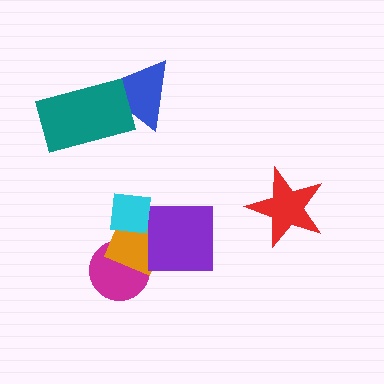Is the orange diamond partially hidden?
Yes, it is partially covered by another shape.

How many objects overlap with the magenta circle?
1 object overlaps with the magenta circle.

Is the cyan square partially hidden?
No, no other shape covers it.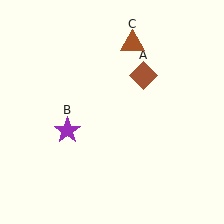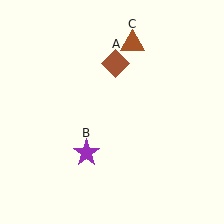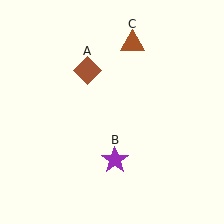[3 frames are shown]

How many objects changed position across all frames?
2 objects changed position: brown diamond (object A), purple star (object B).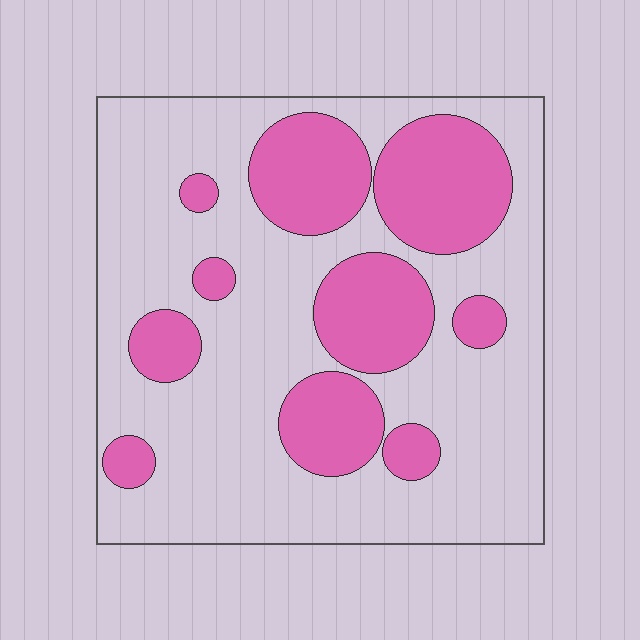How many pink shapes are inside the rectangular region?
10.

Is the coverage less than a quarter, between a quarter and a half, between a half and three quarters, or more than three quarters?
Between a quarter and a half.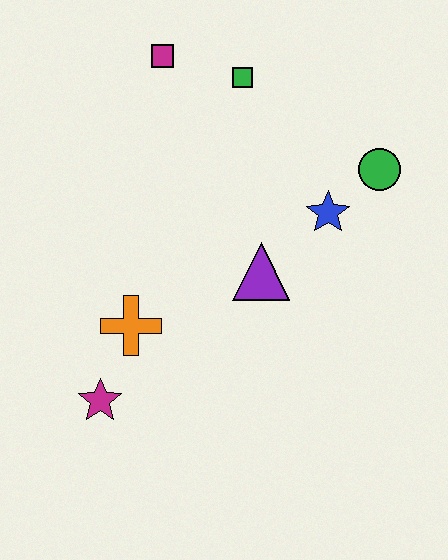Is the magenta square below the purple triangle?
No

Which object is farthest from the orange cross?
The green circle is farthest from the orange cross.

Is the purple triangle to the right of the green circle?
No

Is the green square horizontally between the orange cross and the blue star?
Yes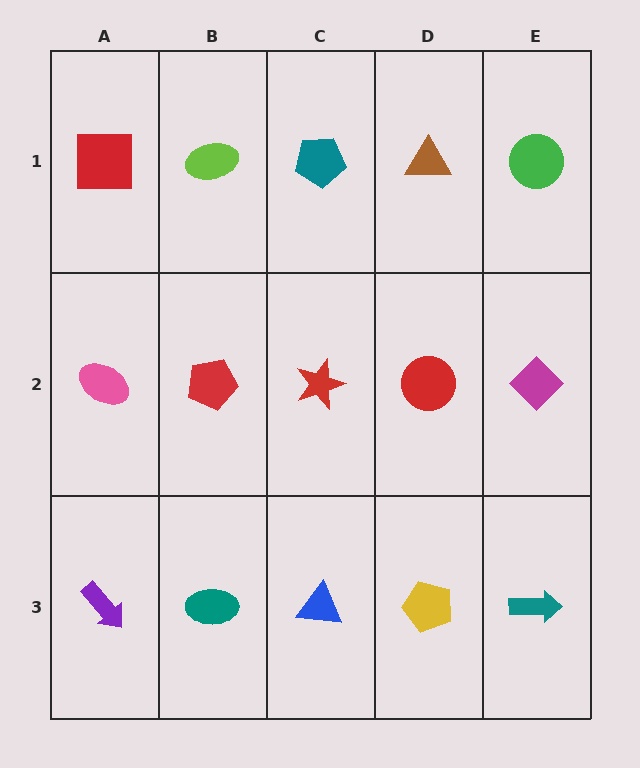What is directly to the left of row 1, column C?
A lime ellipse.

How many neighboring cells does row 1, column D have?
3.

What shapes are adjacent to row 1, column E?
A magenta diamond (row 2, column E), a brown triangle (row 1, column D).